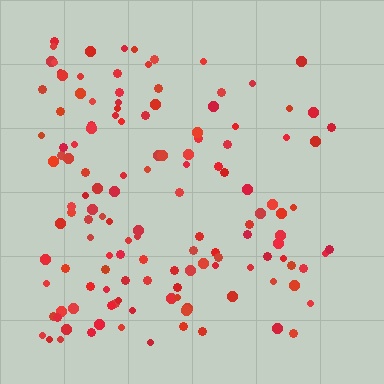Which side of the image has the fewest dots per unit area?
The right.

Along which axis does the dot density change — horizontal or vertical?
Horizontal.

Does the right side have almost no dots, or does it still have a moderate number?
Still a moderate number, just noticeably fewer than the left.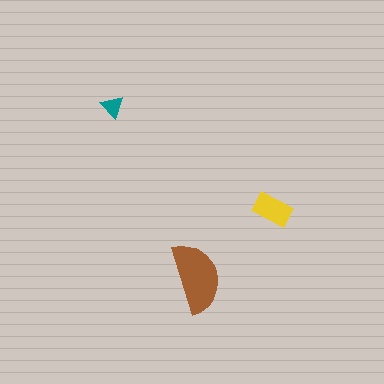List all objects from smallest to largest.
The teal triangle, the yellow rectangle, the brown semicircle.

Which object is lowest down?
The brown semicircle is bottommost.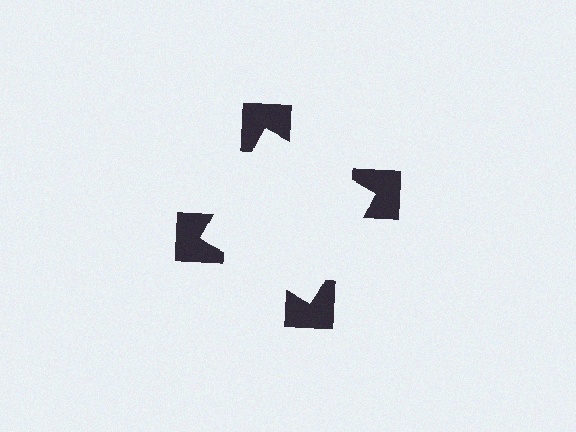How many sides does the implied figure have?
4 sides.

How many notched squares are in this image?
There are 4 — one at each vertex of the illusory square.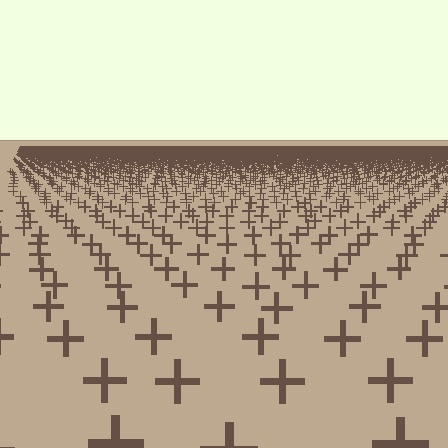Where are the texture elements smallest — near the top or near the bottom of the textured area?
Near the top.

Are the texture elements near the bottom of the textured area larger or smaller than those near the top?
Larger. Near the bottom, elements are closer to the viewer and appear at a bigger on-screen size.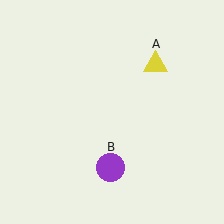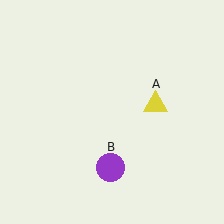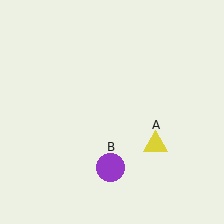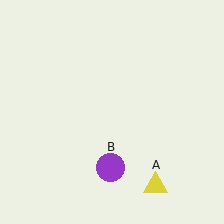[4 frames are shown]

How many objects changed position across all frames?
1 object changed position: yellow triangle (object A).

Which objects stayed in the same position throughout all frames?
Purple circle (object B) remained stationary.